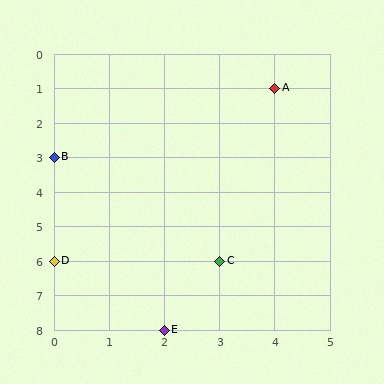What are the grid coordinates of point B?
Point B is at grid coordinates (0, 3).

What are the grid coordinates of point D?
Point D is at grid coordinates (0, 6).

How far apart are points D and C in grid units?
Points D and C are 3 columns apart.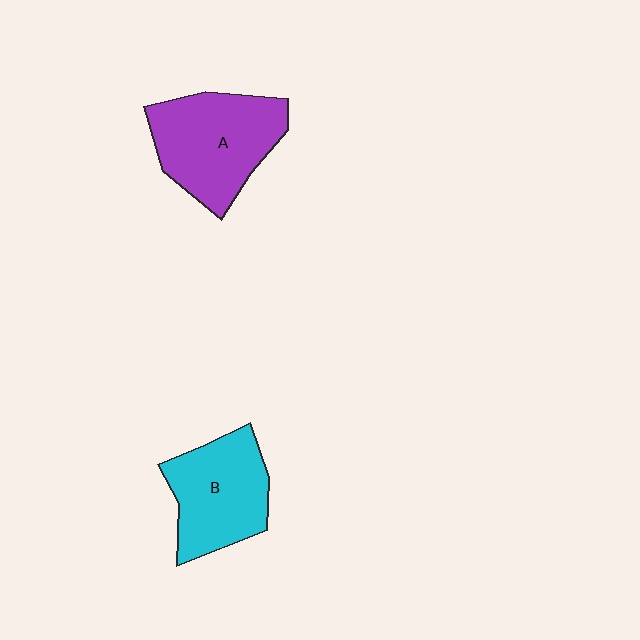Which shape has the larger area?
Shape A (purple).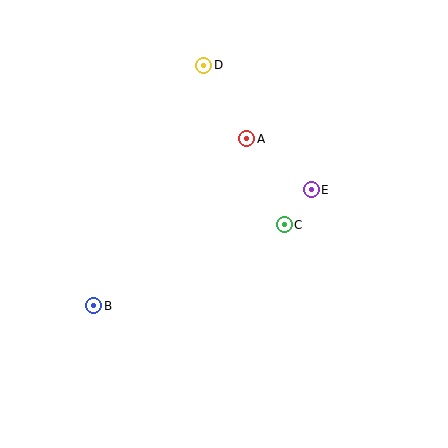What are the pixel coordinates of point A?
Point A is at (247, 139).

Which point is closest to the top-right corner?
Point E is closest to the top-right corner.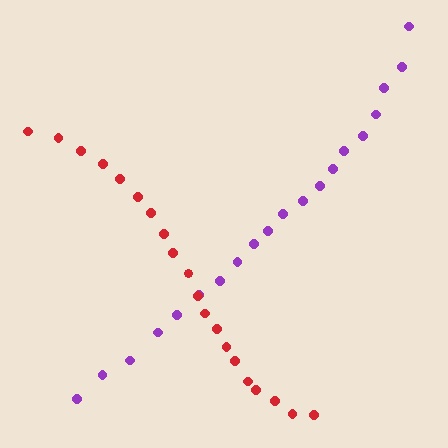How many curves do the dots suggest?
There are 2 distinct paths.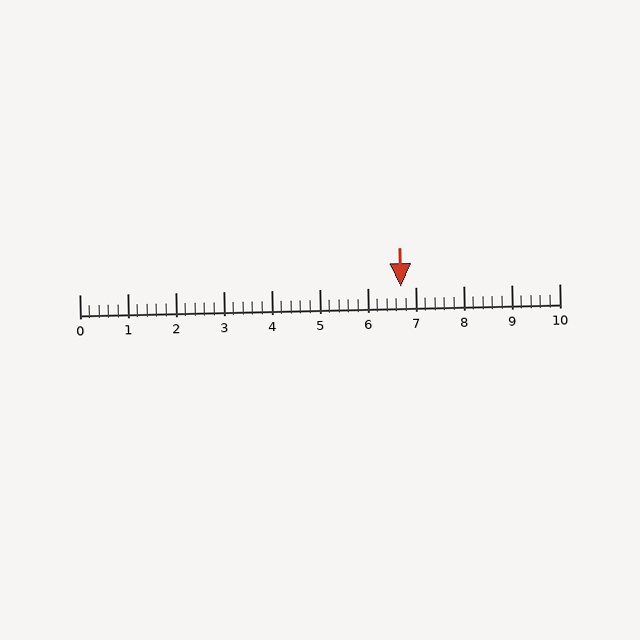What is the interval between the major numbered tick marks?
The major tick marks are spaced 1 units apart.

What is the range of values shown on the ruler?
The ruler shows values from 0 to 10.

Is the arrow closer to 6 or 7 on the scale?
The arrow is closer to 7.